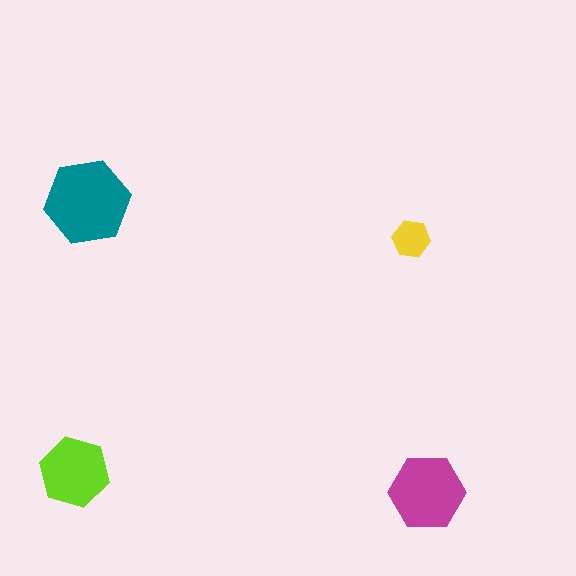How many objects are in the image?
There are 4 objects in the image.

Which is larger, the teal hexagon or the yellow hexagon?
The teal one.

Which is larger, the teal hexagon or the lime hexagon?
The teal one.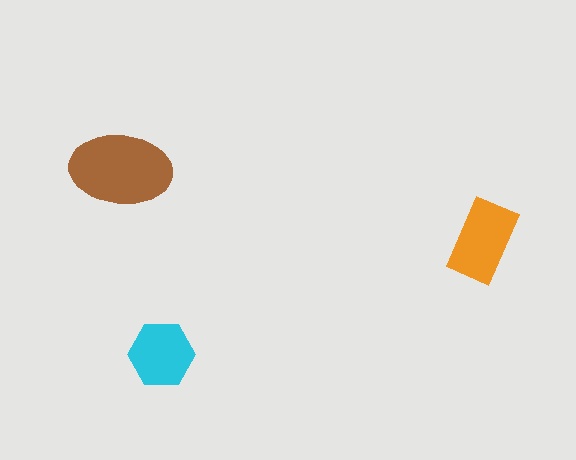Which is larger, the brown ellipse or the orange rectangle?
The brown ellipse.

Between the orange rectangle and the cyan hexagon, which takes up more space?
The orange rectangle.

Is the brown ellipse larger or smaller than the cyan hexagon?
Larger.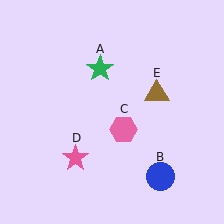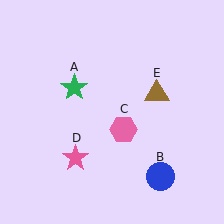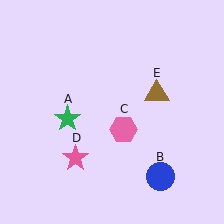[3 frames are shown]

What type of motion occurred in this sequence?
The green star (object A) rotated counterclockwise around the center of the scene.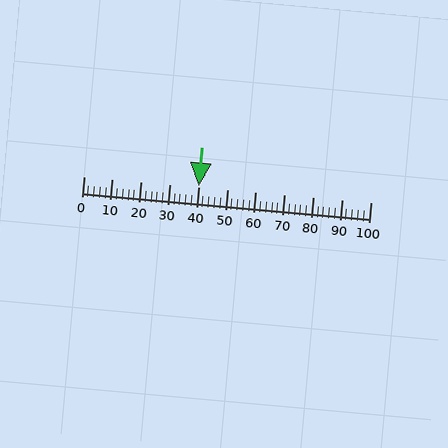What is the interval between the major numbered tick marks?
The major tick marks are spaced 10 units apart.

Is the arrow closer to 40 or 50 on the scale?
The arrow is closer to 40.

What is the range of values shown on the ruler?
The ruler shows values from 0 to 100.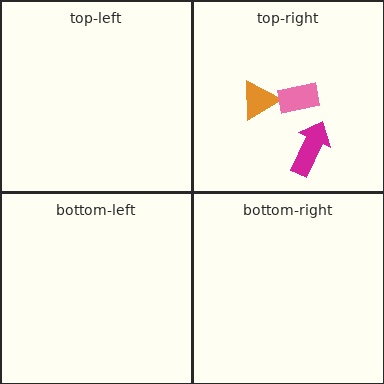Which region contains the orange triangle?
The top-right region.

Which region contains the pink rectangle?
The top-right region.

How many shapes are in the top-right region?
3.